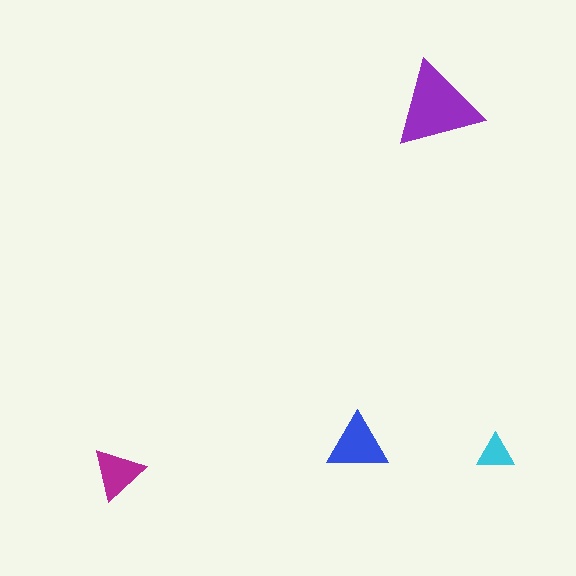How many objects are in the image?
There are 4 objects in the image.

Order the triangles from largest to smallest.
the purple one, the blue one, the magenta one, the cyan one.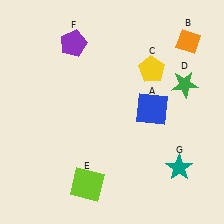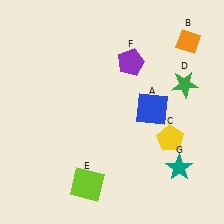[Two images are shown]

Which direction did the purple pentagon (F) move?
The purple pentagon (F) moved right.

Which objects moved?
The objects that moved are: the yellow pentagon (C), the purple pentagon (F).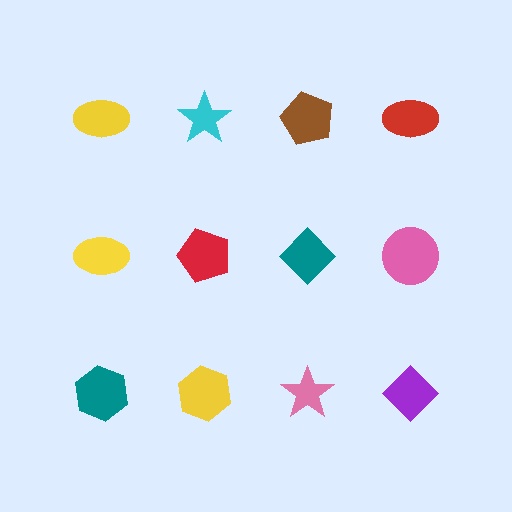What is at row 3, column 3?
A pink star.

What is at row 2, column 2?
A red pentagon.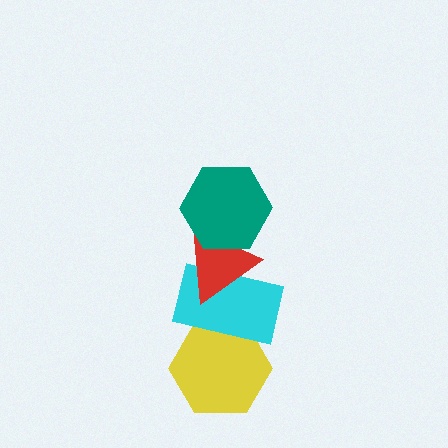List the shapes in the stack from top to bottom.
From top to bottom: the teal hexagon, the red triangle, the cyan rectangle, the yellow hexagon.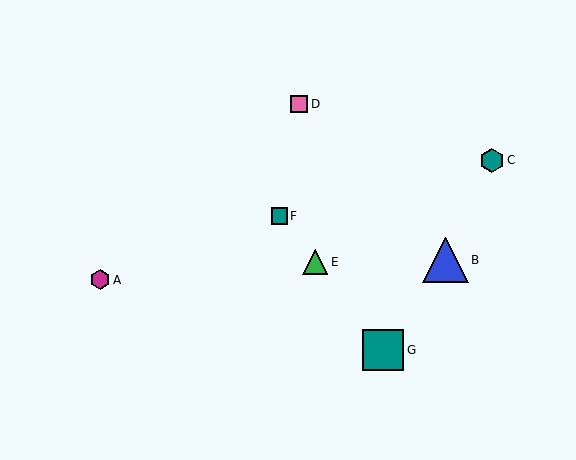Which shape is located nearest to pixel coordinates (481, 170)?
The teal hexagon (labeled C) at (492, 160) is nearest to that location.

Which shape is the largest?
The blue triangle (labeled B) is the largest.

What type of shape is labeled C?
Shape C is a teal hexagon.